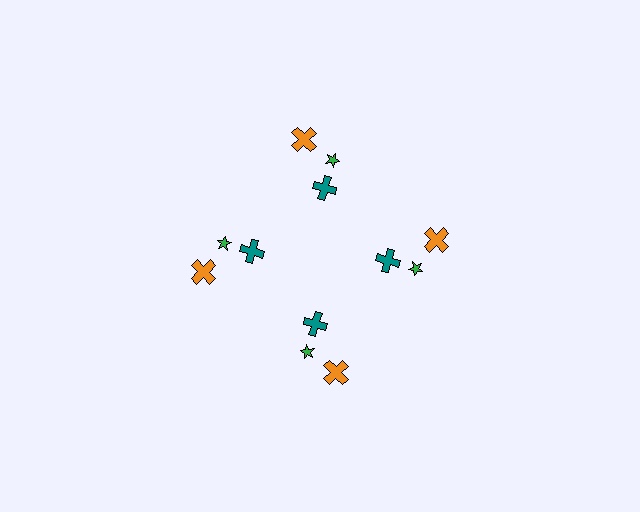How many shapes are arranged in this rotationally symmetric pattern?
There are 12 shapes, arranged in 4 groups of 3.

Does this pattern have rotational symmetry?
Yes, this pattern has 4-fold rotational symmetry. It looks the same after rotating 90 degrees around the center.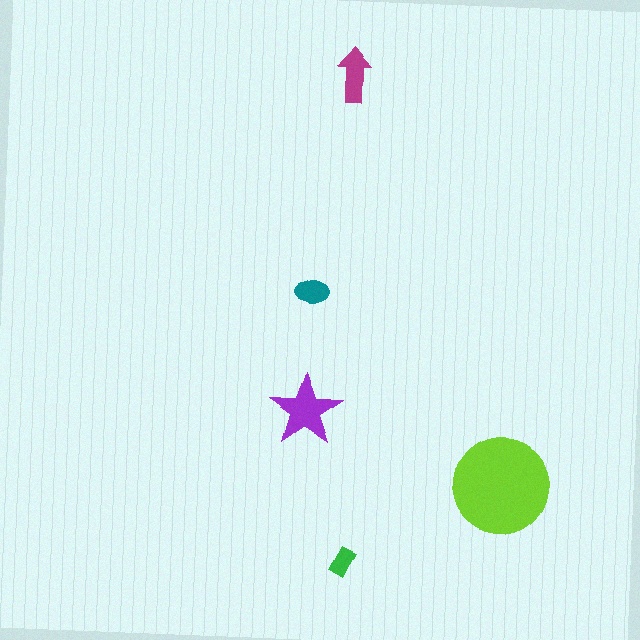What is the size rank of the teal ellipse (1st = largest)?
4th.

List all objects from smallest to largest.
The green rectangle, the teal ellipse, the magenta arrow, the purple star, the lime circle.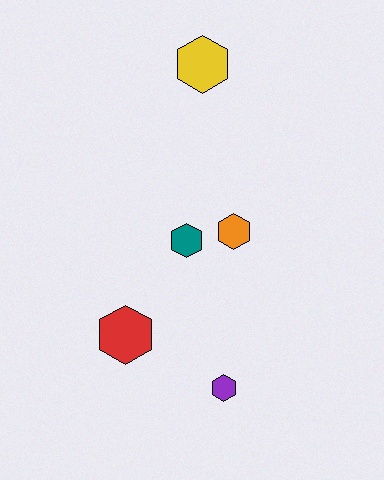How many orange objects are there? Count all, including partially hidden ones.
There is 1 orange object.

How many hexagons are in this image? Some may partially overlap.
There are 5 hexagons.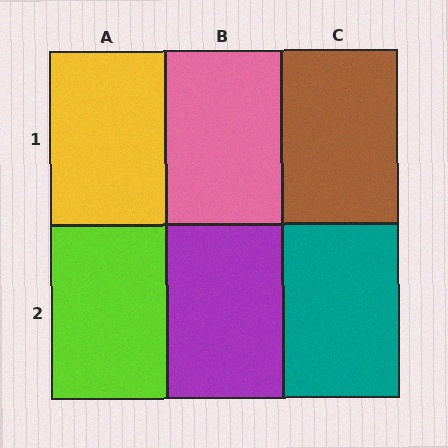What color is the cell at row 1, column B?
Pink.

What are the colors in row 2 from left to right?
Lime, purple, teal.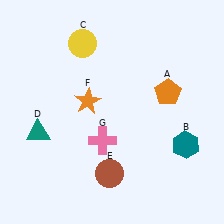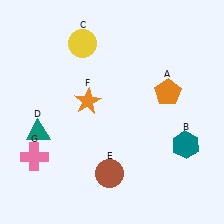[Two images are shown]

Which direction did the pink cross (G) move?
The pink cross (G) moved left.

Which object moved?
The pink cross (G) moved left.